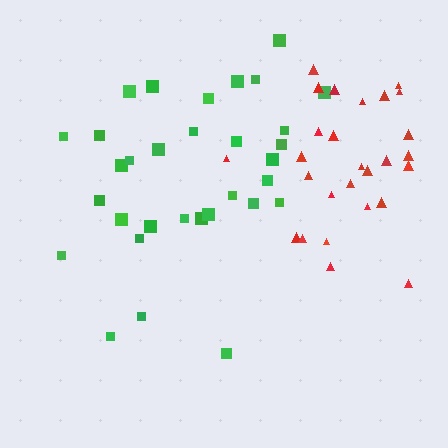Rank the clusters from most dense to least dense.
red, green.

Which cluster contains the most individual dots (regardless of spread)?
Green (32).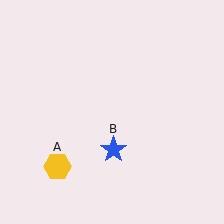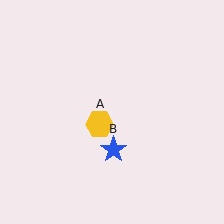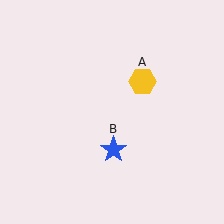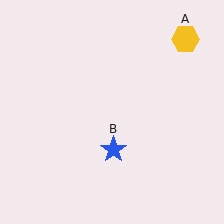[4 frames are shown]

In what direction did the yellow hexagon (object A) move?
The yellow hexagon (object A) moved up and to the right.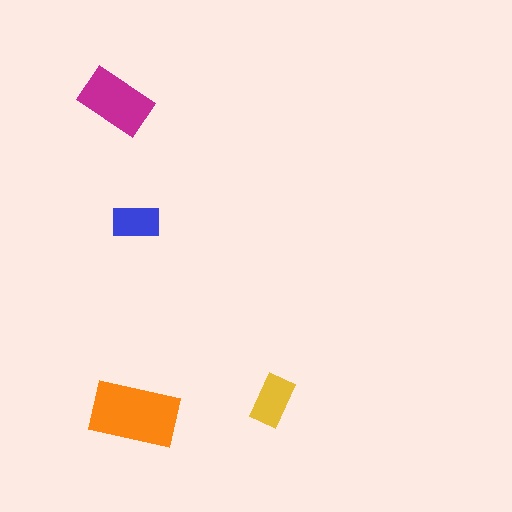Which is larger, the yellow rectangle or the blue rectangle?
The yellow one.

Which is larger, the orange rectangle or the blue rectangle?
The orange one.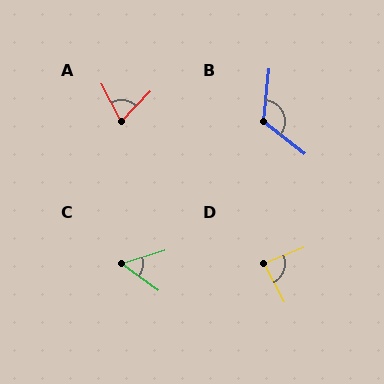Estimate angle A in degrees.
Approximately 71 degrees.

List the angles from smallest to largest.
C (53°), A (71°), D (85°), B (122°).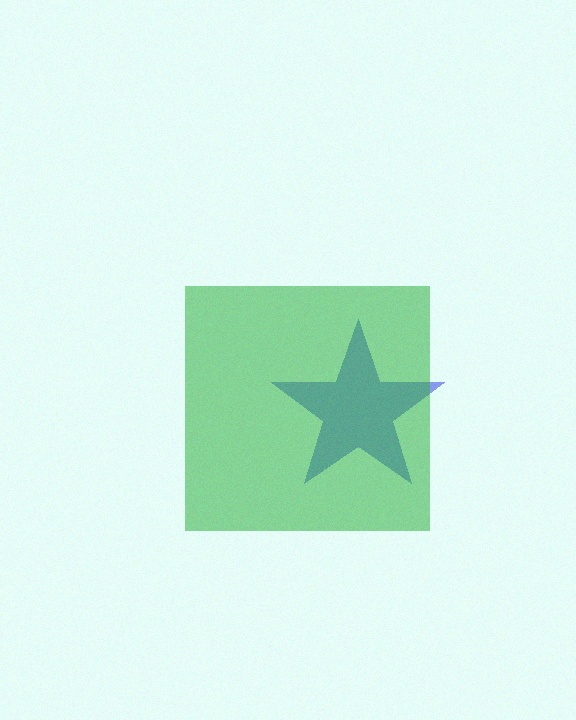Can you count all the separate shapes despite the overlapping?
Yes, there are 2 separate shapes.